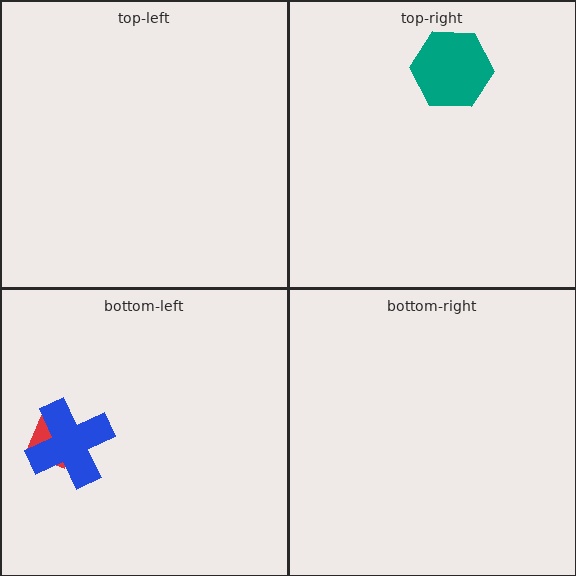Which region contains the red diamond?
The bottom-left region.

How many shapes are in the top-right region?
1.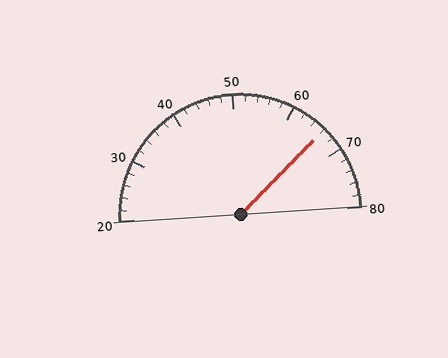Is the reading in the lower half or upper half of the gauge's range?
The reading is in the upper half of the range (20 to 80).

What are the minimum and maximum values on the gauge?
The gauge ranges from 20 to 80.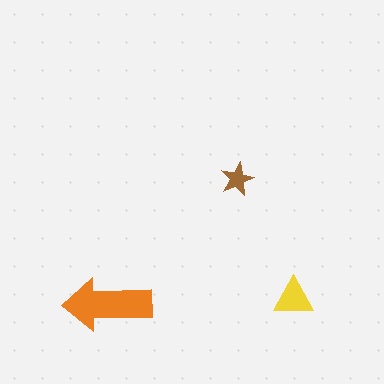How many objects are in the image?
There are 3 objects in the image.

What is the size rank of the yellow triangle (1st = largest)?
2nd.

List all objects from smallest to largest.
The brown star, the yellow triangle, the orange arrow.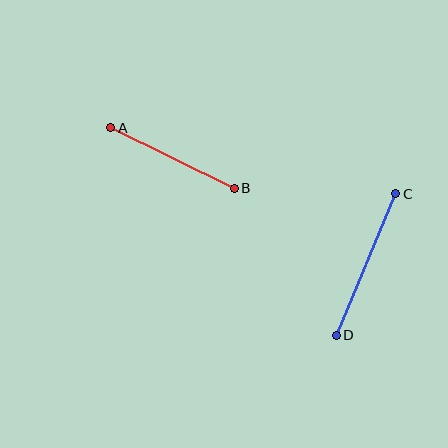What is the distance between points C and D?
The distance is approximately 153 pixels.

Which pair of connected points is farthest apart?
Points C and D are farthest apart.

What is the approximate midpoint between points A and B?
The midpoint is at approximately (173, 158) pixels.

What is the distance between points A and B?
The distance is approximately 138 pixels.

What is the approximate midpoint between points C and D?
The midpoint is at approximately (366, 264) pixels.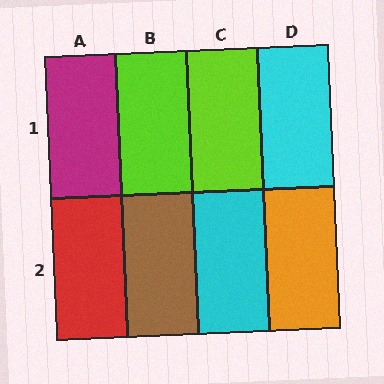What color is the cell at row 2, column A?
Red.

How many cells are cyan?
2 cells are cyan.